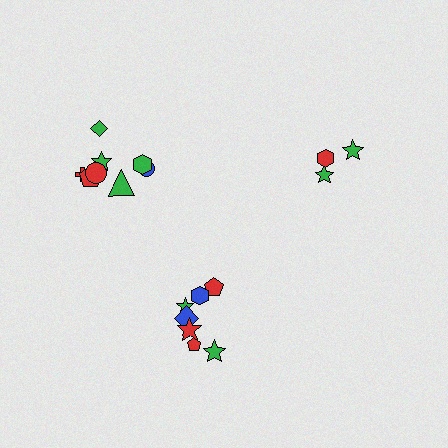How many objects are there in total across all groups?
There are 18 objects.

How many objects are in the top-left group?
There are 8 objects.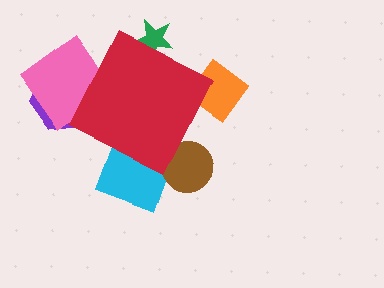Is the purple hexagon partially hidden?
Yes, the purple hexagon is partially hidden behind the red diamond.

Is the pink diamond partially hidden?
Yes, the pink diamond is partially hidden behind the red diamond.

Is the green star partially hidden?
Yes, the green star is partially hidden behind the red diamond.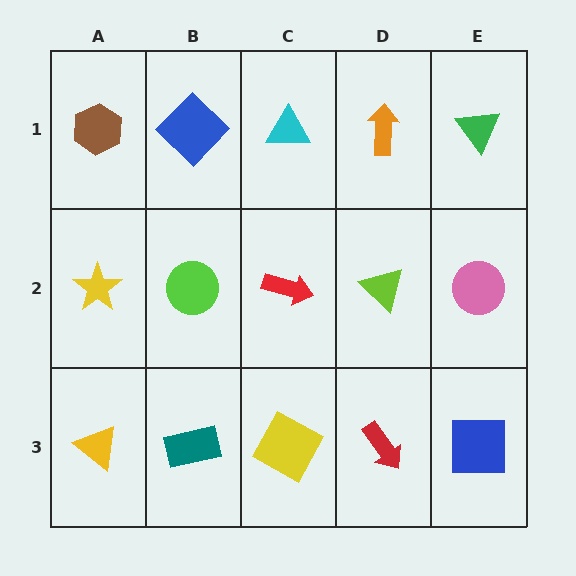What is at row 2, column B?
A lime circle.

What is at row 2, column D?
A lime triangle.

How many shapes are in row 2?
5 shapes.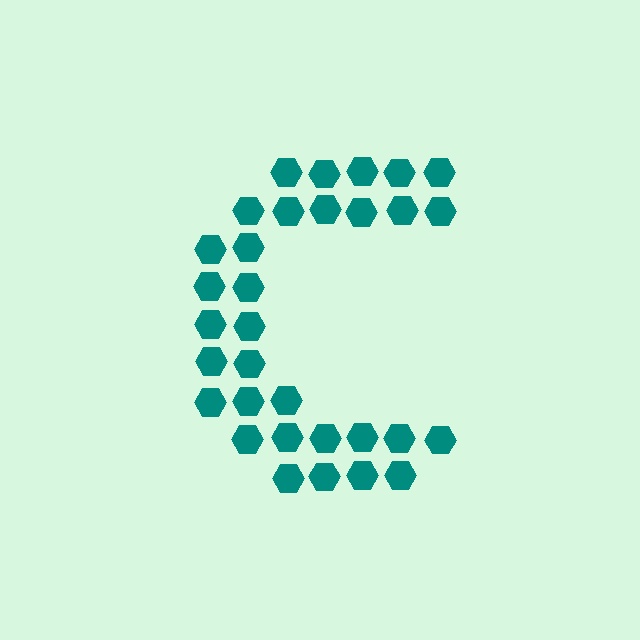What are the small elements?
The small elements are hexagons.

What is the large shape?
The large shape is the letter C.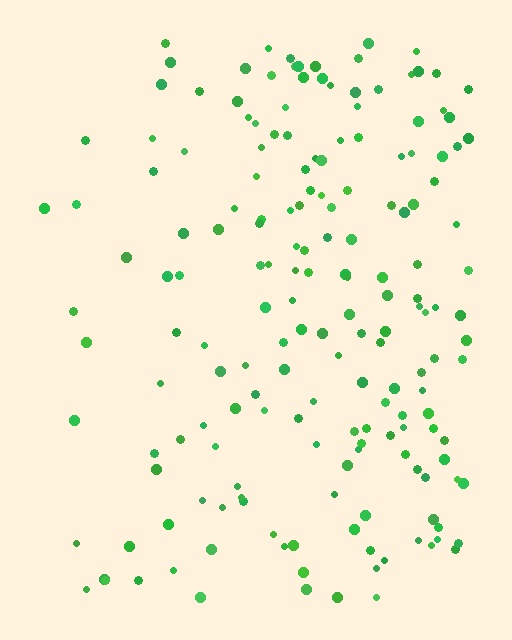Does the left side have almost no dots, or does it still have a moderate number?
Still a moderate number, just noticeably fewer than the right.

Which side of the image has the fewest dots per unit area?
The left.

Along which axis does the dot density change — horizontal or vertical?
Horizontal.